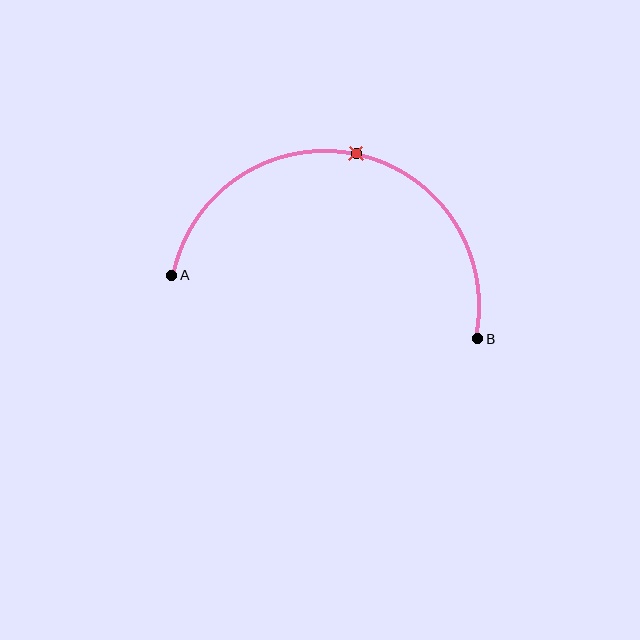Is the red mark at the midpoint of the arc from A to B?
Yes. The red mark lies on the arc at equal arc-length from both A and B — it is the arc midpoint.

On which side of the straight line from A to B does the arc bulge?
The arc bulges above the straight line connecting A and B.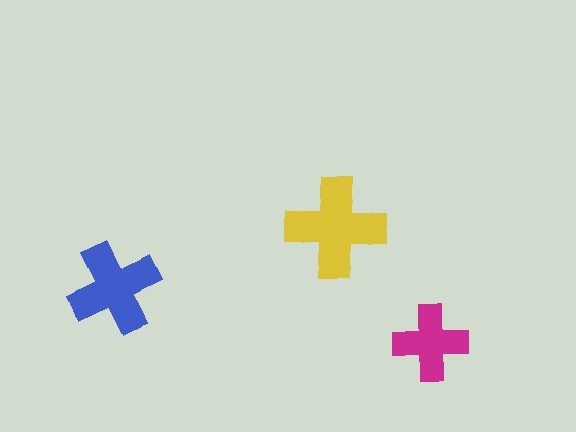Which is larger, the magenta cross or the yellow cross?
The yellow one.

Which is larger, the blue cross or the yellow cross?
The yellow one.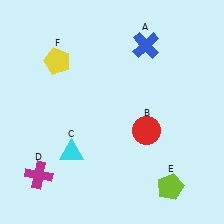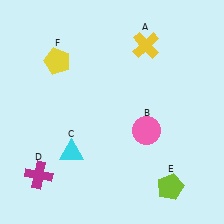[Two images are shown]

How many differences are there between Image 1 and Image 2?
There are 2 differences between the two images.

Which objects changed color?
A changed from blue to yellow. B changed from red to pink.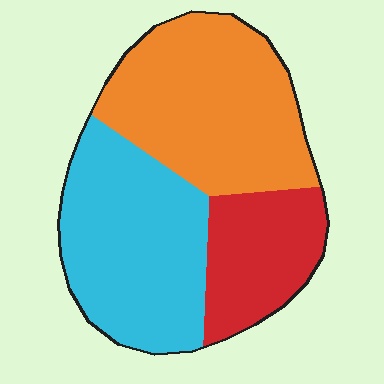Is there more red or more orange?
Orange.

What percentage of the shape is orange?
Orange covers around 40% of the shape.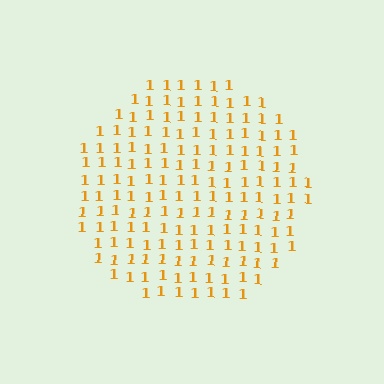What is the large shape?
The large shape is a circle.